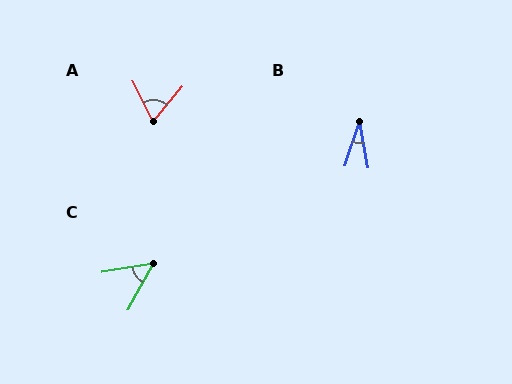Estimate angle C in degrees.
Approximately 51 degrees.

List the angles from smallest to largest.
B (29°), C (51°), A (66°).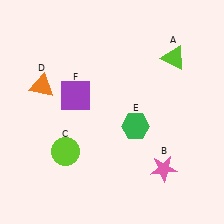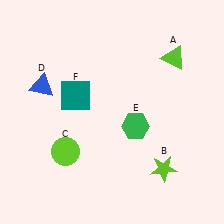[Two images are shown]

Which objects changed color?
B changed from pink to lime. D changed from orange to blue. F changed from purple to teal.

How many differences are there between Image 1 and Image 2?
There are 3 differences between the two images.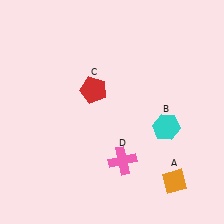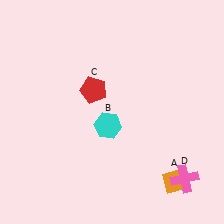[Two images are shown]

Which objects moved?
The objects that moved are: the cyan hexagon (B), the pink cross (D).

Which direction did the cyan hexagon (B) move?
The cyan hexagon (B) moved left.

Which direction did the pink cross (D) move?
The pink cross (D) moved right.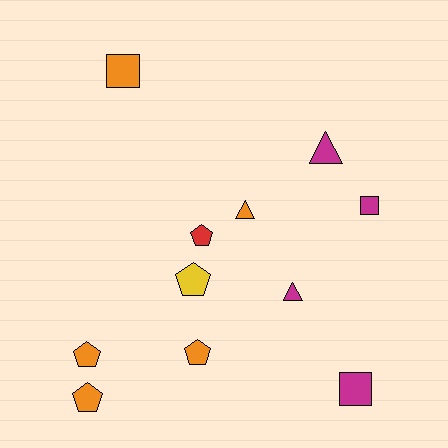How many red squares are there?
There are no red squares.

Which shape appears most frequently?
Pentagon, with 5 objects.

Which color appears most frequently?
Orange, with 5 objects.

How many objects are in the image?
There are 11 objects.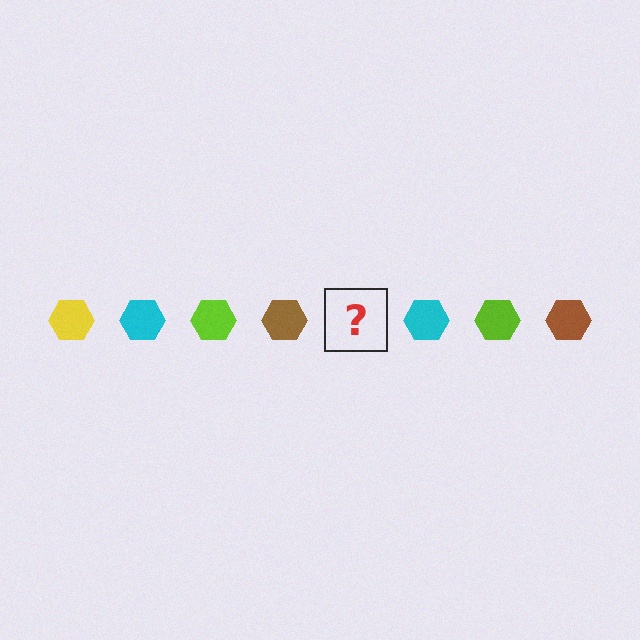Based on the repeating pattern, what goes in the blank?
The blank should be a yellow hexagon.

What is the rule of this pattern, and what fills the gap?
The rule is that the pattern cycles through yellow, cyan, lime, brown hexagons. The gap should be filled with a yellow hexagon.